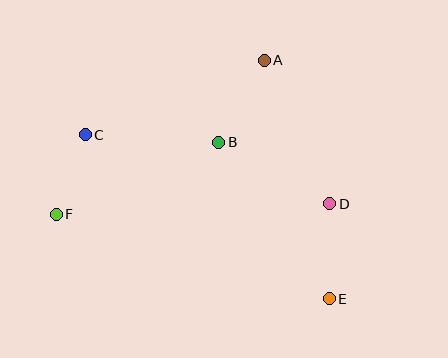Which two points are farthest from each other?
Points C and E are farthest from each other.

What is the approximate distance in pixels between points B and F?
The distance between B and F is approximately 178 pixels.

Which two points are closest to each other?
Points C and F are closest to each other.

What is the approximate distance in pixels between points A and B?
The distance between A and B is approximately 94 pixels.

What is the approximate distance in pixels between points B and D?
The distance between B and D is approximately 127 pixels.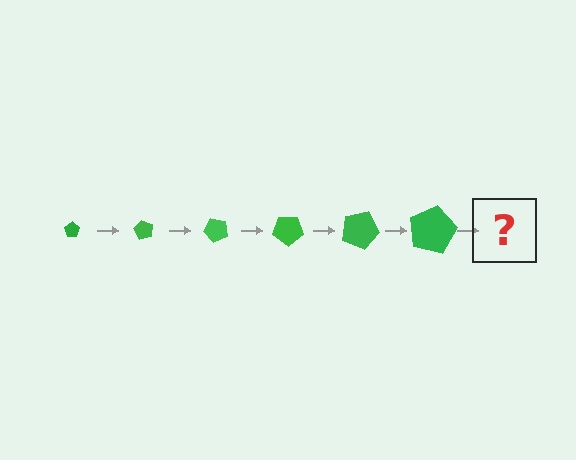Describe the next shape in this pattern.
It should be a pentagon, larger than the previous one and rotated 360 degrees from the start.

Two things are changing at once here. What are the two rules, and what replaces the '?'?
The two rules are that the pentagon grows larger each step and it rotates 60 degrees each step. The '?' should be a pentagon, larger than the previous one and rotated 360 degrees from the start.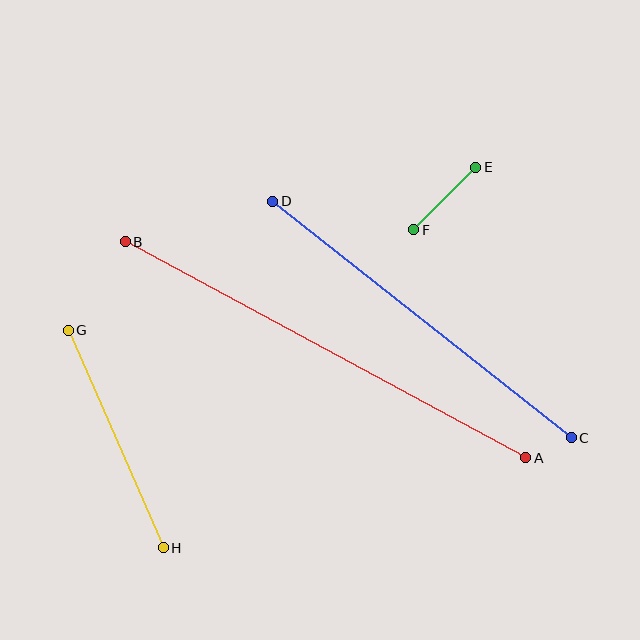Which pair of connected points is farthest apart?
Points A and B are farthest apart.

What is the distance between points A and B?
The distance is approximately 455 pixels.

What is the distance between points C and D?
The distance is approximately 381 pixels.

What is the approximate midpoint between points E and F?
The midpoint is at approximately (445, 198) pixels.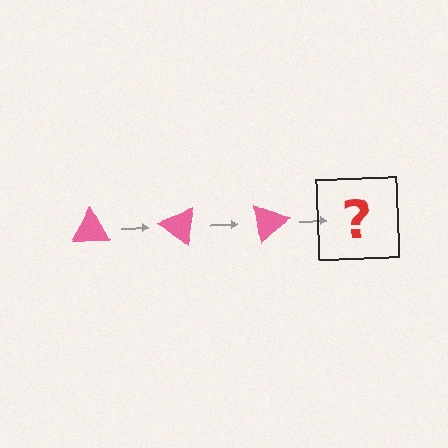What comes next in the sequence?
The next element should be a pink triangle rotated 120 degrees.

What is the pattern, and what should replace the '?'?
The pattern is that the triangle rotates 40 degrees each step. The '?' should be a pink triangle rotated 120 degrees.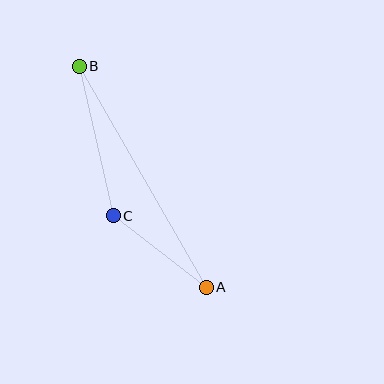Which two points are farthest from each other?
Points A and B are farthest from each other.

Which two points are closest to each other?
Points A and C are closest to each other.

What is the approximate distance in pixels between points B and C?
The distance between B and C is approximately 153 pixels.